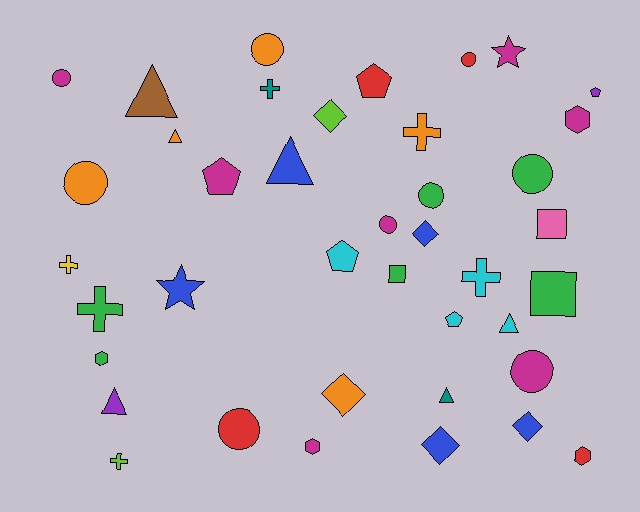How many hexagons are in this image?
There are 4 hexagons.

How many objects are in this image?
There are 40 objects.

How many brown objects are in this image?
There is 1 brown object.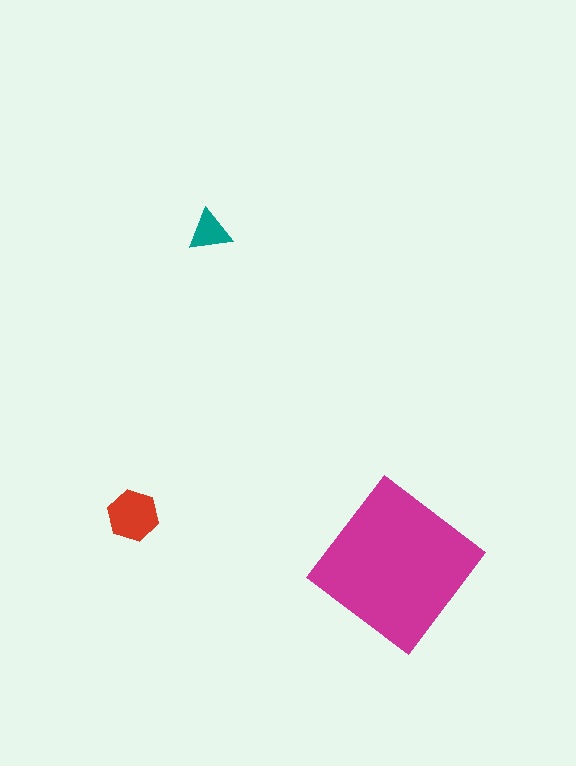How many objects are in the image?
There are 3 objects in the image.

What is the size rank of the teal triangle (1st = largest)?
3rd.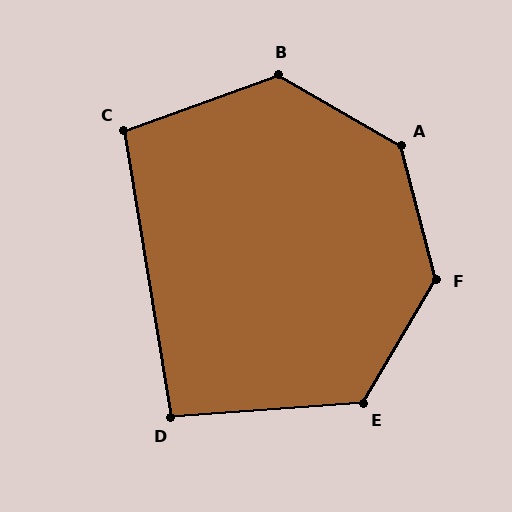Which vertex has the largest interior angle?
A, at approximately 135 degrees.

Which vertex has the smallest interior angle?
D, at approximately 95 degrees.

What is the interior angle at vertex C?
Approximately 100 degrees (obtuse).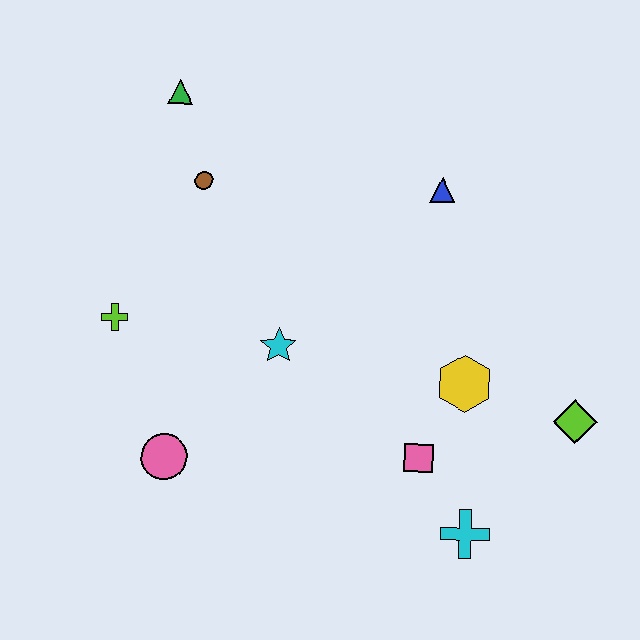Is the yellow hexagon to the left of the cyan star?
No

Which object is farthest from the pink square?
The green triangle is farthest from the pink square.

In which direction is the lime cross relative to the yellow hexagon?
The lime cross is to the left of the yellow hexagon.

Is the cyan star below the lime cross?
Yes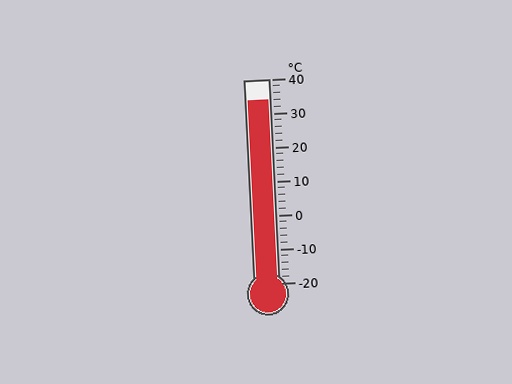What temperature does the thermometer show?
The thermometer shows approximately 34°C.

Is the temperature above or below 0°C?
The temperature is above 0°C.